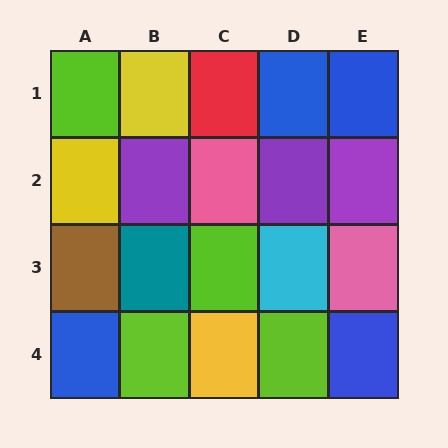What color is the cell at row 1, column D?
Blue.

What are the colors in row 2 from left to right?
Yellow, purple, pink, purple, purple.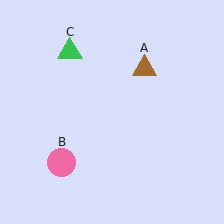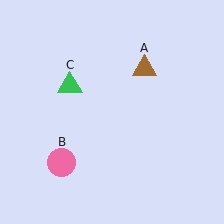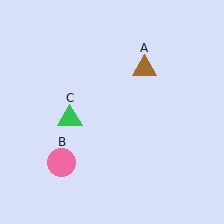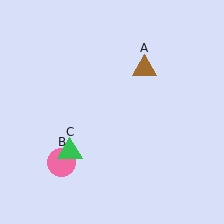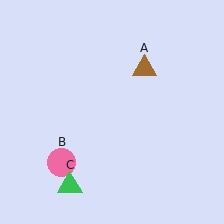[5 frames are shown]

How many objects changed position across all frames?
1 object changed position: green triangle (object C).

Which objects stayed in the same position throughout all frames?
Brown triangle (object A) and pink circle (object B) remained stationary.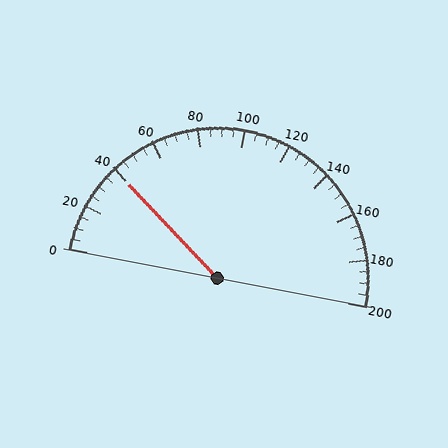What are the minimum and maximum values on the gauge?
The gauge ranges from 0 to 200.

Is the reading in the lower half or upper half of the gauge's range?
The reading is in the lower half of the range (0 to 200).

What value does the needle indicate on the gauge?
The needle indicates approximately 40.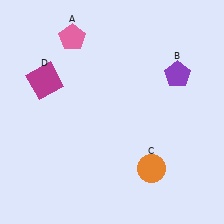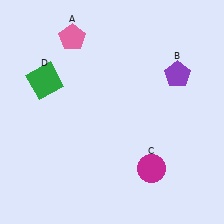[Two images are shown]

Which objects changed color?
C changed from orange to magenta. D changed from magenta to green.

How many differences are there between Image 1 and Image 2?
There are 2 differences between the two images.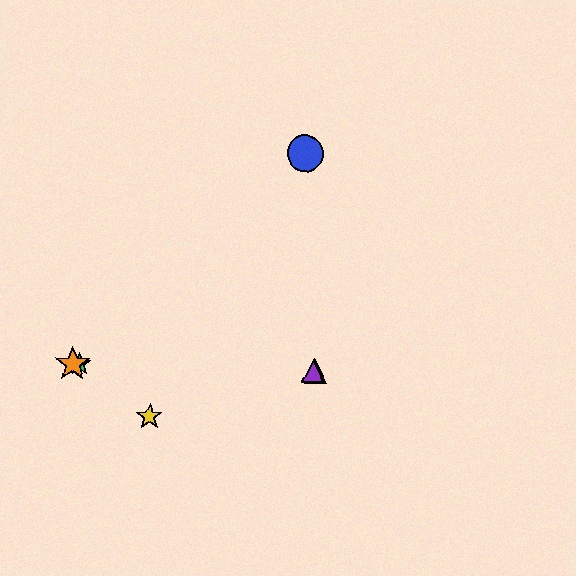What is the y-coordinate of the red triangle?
The red triangle is at y≈371.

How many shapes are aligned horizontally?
4 shapes (the red triangle, the green star, the purple triangle, the orange star) are aligned horizontally.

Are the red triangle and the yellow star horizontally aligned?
No, the red triangle is at y≈371 and the yellow star is at y≈417.